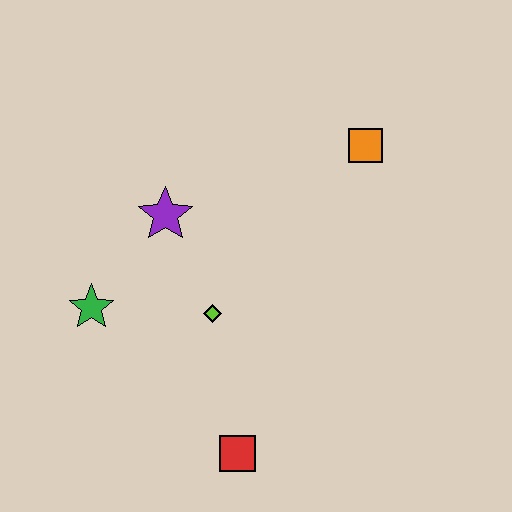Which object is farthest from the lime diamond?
The orange square is farthest from the lime diamond.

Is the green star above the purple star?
No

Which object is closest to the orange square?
The purple star is closest to the orange square.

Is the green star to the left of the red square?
Yes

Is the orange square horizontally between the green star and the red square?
No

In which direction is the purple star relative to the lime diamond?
The purple star is above the lime diamond.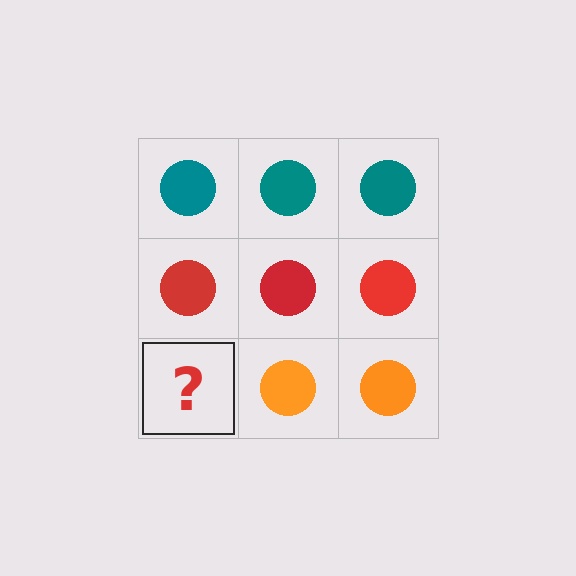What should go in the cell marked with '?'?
The missing cell should contain an orange circle.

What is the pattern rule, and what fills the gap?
The rule is that each row has a consistent color. The gap should be filled with an orange circle.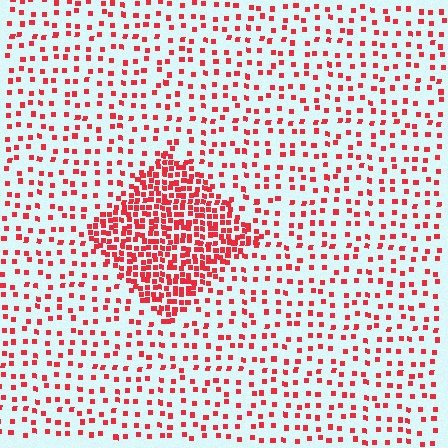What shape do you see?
I see a diamond.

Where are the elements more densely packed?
The elements are more densely packed inside the diamond boundary.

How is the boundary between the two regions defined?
The boundary is defined by a change in element density (approximately 2.9x ratio). All elements are the same color, size, and shape.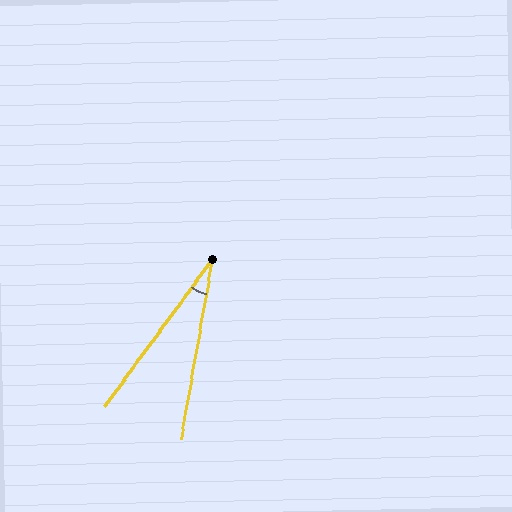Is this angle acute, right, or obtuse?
It is acute.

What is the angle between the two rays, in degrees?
Approximately 26 degrees.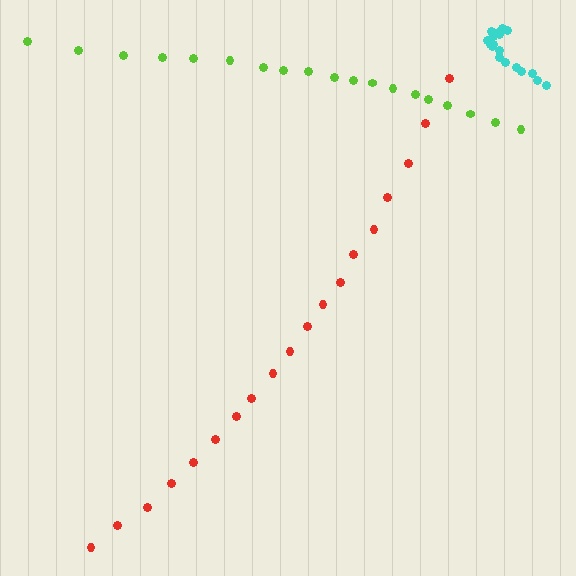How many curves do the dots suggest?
There are 3 distinct paths.